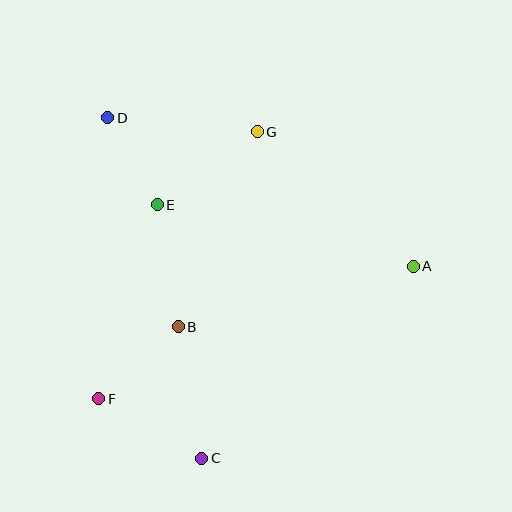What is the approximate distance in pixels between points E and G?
The distance between E and G is approximately 124 pixels.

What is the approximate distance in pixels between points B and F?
The distance between B and F is approximately 107 pixels.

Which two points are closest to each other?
Points D and E are closest to each other.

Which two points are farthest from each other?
Points C and D are farthest from each other.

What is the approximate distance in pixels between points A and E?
The distance between A and E is approximately 263 pixels.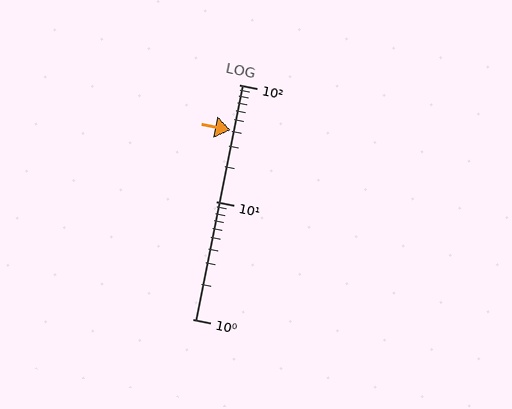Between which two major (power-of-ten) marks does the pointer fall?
The pointer is between 10 and 100.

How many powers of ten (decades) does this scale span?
The scale spans 2 decades, from 1 to 100.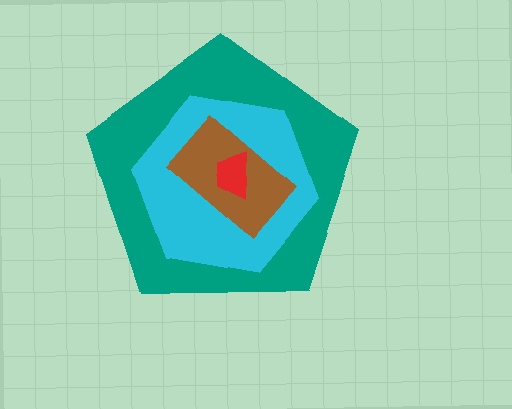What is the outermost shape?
The teal pentagon.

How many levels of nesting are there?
4.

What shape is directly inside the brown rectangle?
The red trapezoid.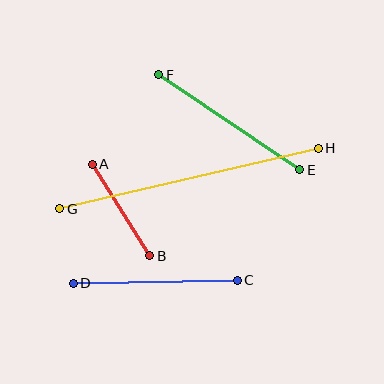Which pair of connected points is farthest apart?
Points G and H are farthest apart.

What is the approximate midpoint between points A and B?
The midpoint is at approximately (121, 210) pixels.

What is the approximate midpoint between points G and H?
The midpoint is at approximately (189, 179) pixels.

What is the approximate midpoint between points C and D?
The midpoint is at approximately (155, 282) pixels.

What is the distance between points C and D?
The distance is approximately 164 pixels.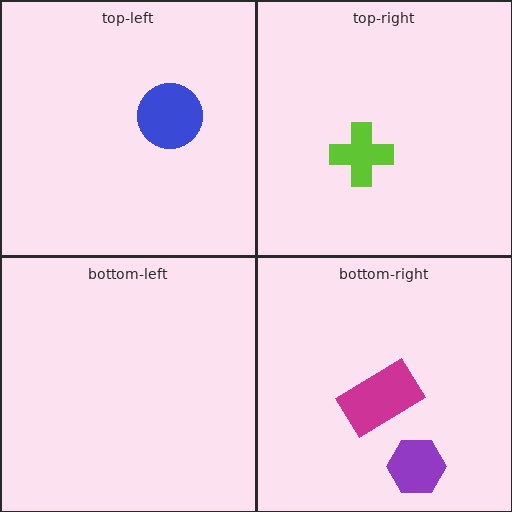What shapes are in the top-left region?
The blue circle.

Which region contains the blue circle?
The top-left region.